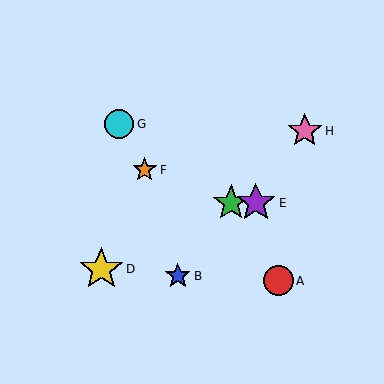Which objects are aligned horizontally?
Objects C, E are aligned horizontally.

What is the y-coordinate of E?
Object E is at y≈203.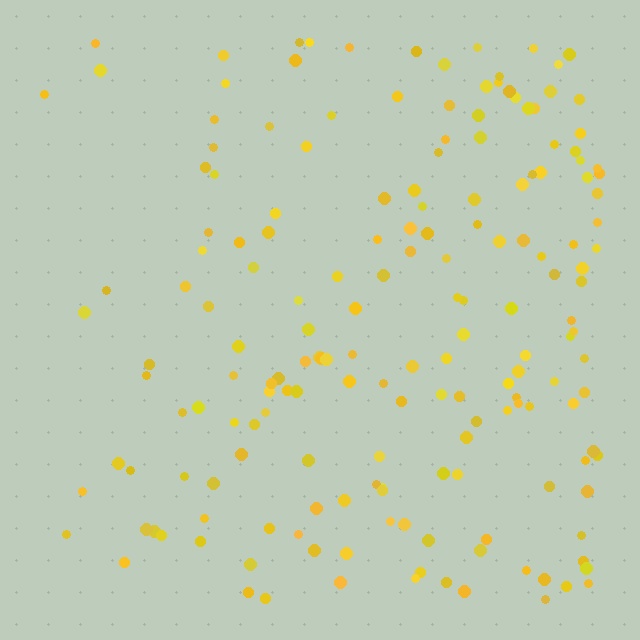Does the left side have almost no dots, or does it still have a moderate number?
Still a moderate number, just noticeably fewer than the right.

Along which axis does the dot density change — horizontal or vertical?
Horizontal.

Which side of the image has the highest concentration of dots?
The right.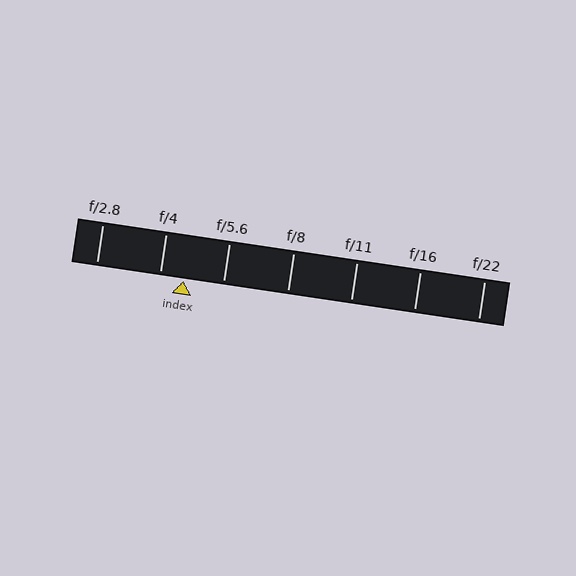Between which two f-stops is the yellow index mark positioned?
The index mark is between f/4 and f/5.6.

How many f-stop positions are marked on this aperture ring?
There are 7 f-stop positions marked.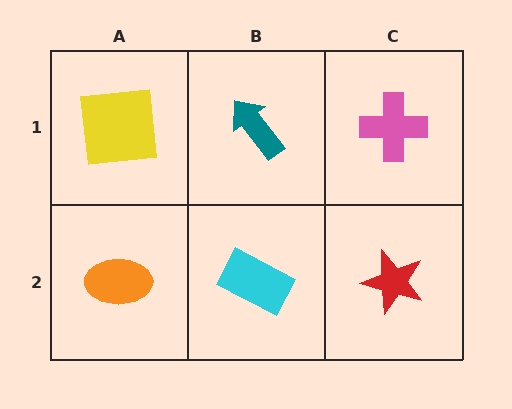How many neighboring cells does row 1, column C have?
2.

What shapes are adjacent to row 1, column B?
A cyan rectangle (row 2, column B), a yellow square (row 1, column A), a pink cross (row 1, column C).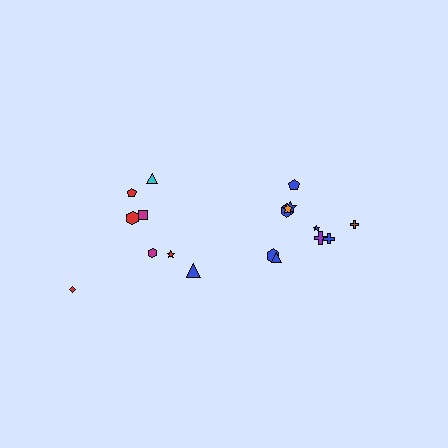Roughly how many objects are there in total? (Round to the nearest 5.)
Roughly 20 objects in total.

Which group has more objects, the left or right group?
The right group.